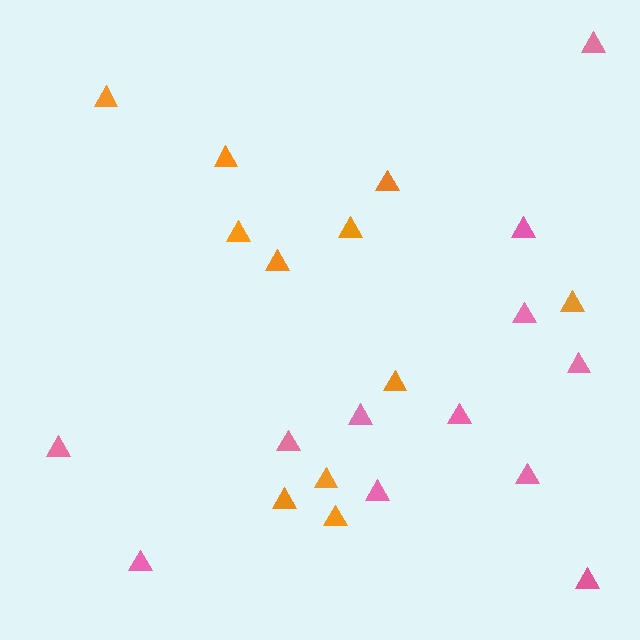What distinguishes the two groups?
There are 2 groups: one group of pink triangles (12) and one group of orange triangles (11).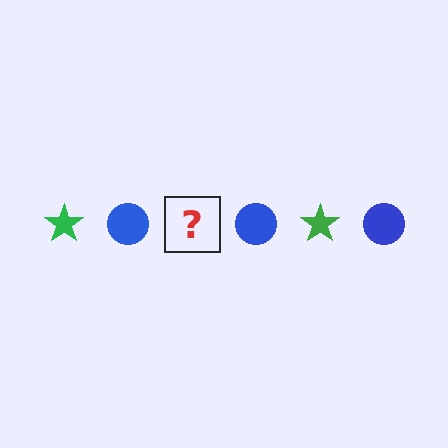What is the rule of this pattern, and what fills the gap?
The rule is that the pattern alternates between green star and blue circle. The gap should be filled with a green star.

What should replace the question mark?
The question mark should be replaced with a green star.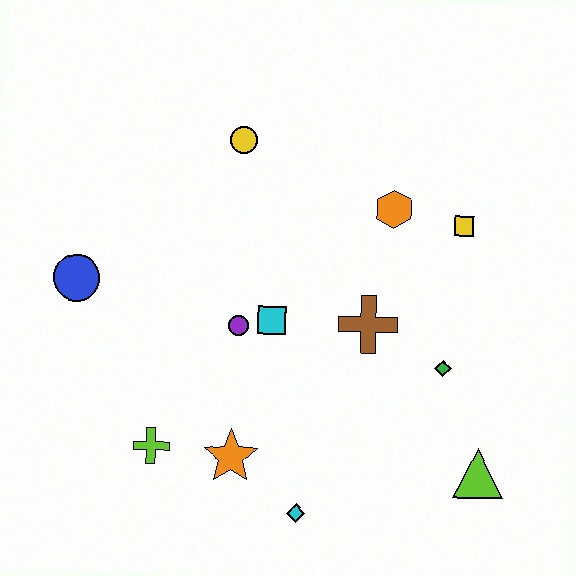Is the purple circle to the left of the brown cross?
Yes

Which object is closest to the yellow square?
The orange hexagon is closest to the yellow square.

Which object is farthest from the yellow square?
The blue circle is farthest from the yellow square.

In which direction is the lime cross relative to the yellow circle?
The lime cross is below the yellow circle.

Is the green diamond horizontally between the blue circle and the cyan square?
No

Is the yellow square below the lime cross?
No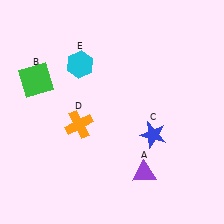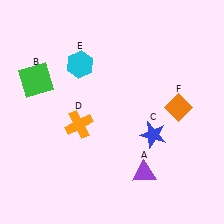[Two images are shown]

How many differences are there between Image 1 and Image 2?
There is 1 difference between the two images.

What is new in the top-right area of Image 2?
An orange diamond (F) was added in the top-right area of Image 2.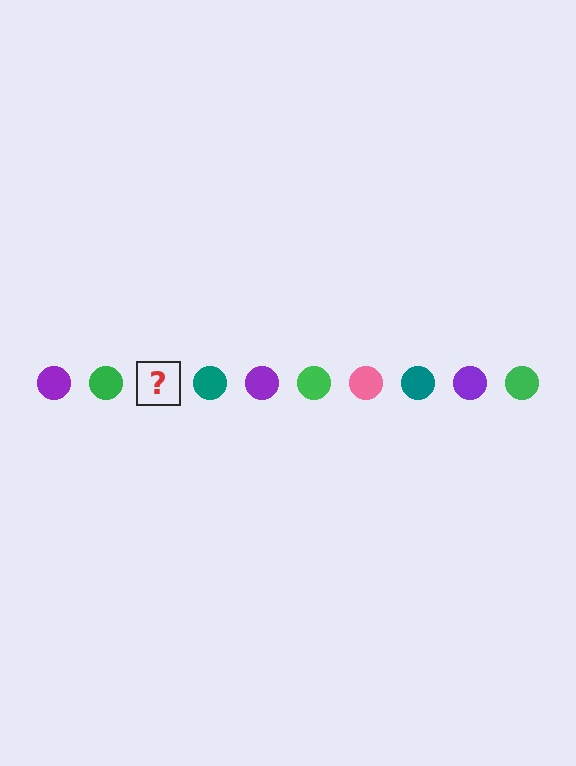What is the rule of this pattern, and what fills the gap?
The rule is that the pattern cycles through purple, green, pink, teal circles. The gap should be filled with a pink circle.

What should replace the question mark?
The question mark should be replaced with a pink circle.